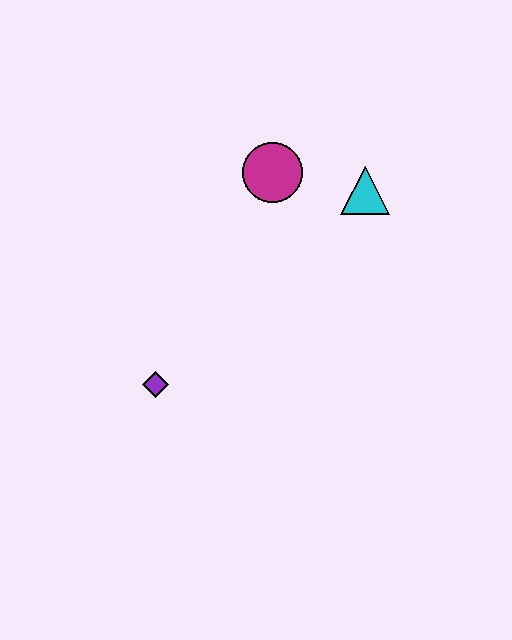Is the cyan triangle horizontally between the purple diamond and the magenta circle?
No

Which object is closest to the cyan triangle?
The magenta circle is closest to the cyan triangle.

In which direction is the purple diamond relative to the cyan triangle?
The purple diamond is to the left of the cyan triangle.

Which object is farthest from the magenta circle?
The purple diamond is farthest from the magenta circle.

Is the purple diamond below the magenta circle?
Yes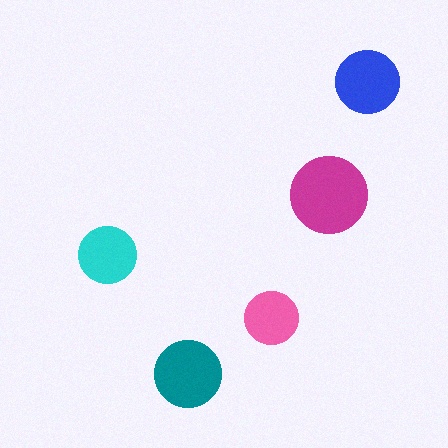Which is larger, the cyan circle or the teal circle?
The teal one.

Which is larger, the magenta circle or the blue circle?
The magenta one.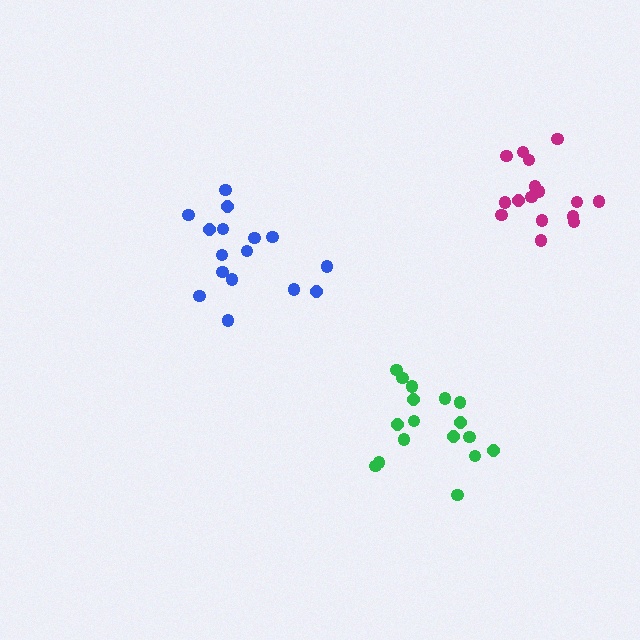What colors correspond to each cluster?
The clusters are colored: blue, green, magenta.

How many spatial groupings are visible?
There are 3 spatial groupings.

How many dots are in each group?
Group 1: 16 dots, Group 2: 17 dots, Group 3: 16 dots (49 total).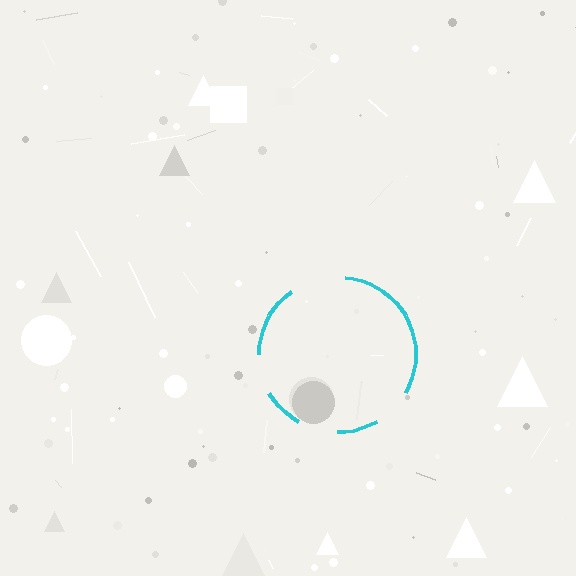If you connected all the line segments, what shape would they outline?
They would outline a circle.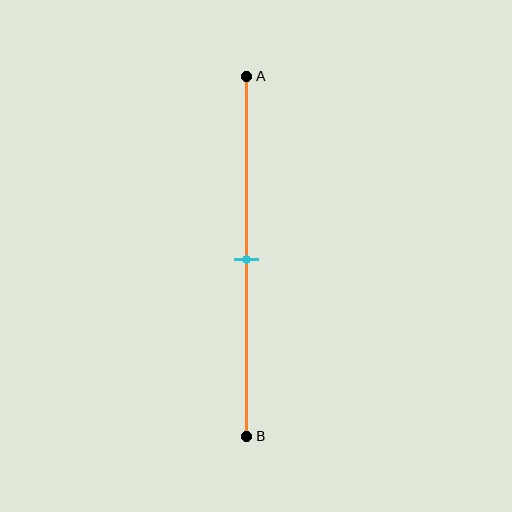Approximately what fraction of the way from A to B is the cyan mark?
The cyan mark is approximately 50% of the way from A to B.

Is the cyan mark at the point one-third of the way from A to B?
No, the mark is at about 50% from A, not at the 33% one-third point.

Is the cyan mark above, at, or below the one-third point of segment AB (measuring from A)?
The cyan mark is below the one-third point of segment AB.